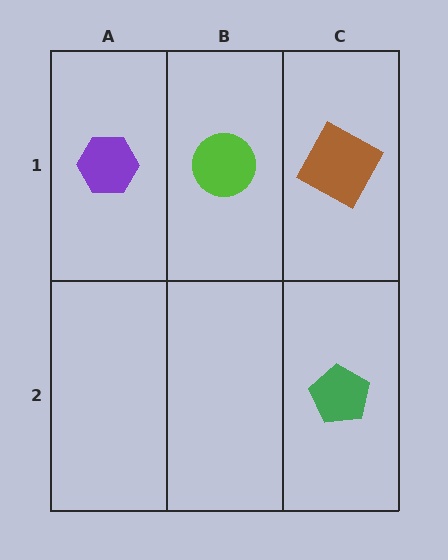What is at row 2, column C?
A green pentagon.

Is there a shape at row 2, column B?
No, that cell is empty.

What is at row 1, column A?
A purple hexagon.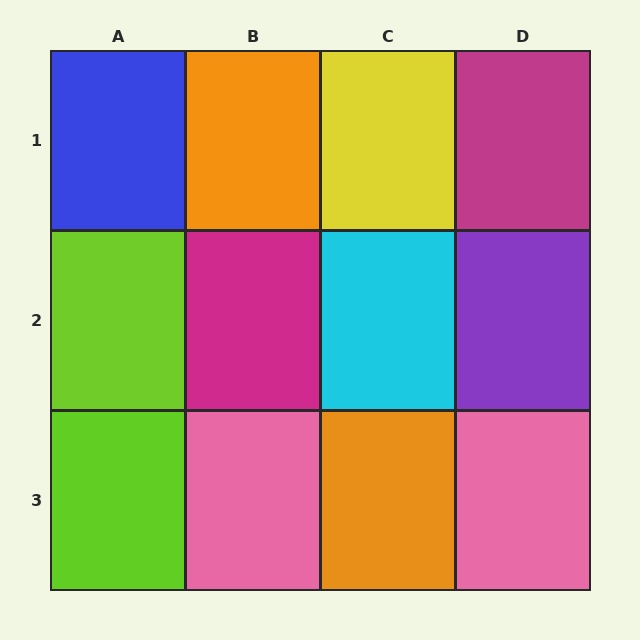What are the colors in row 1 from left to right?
Blue, orange, yellow, magenta.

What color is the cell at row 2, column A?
Lime.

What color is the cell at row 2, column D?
Purple.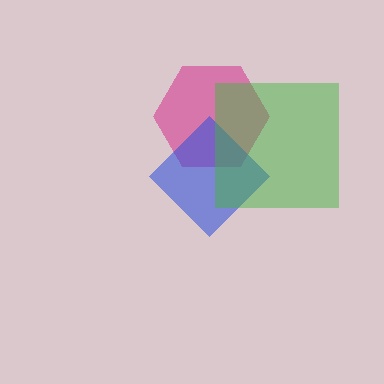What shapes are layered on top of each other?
The layered shapes are: a magenta hexagon, a blue diamond, a green square.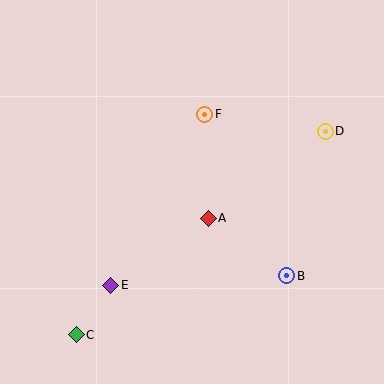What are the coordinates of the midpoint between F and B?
The midpoint between F and B is at (246, 195).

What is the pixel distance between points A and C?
The distance between A and C is 176 pixels.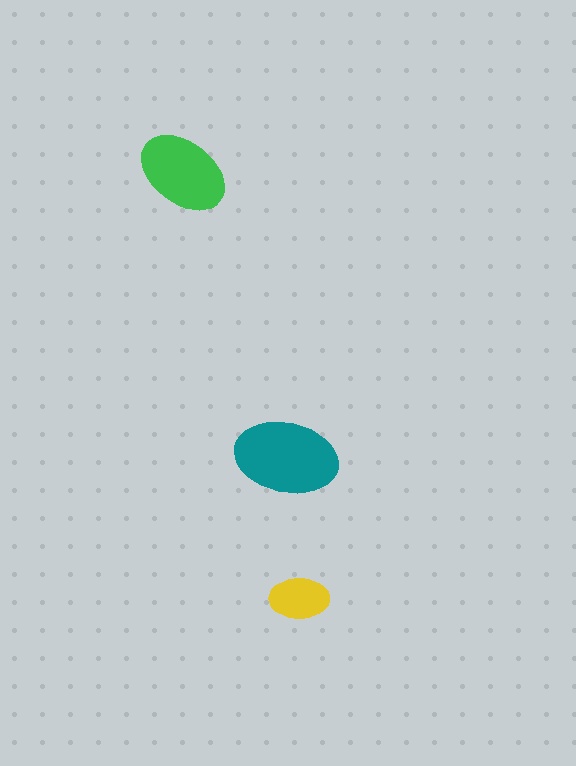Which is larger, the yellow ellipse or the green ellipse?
The green one.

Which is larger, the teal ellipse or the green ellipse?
The teal one.